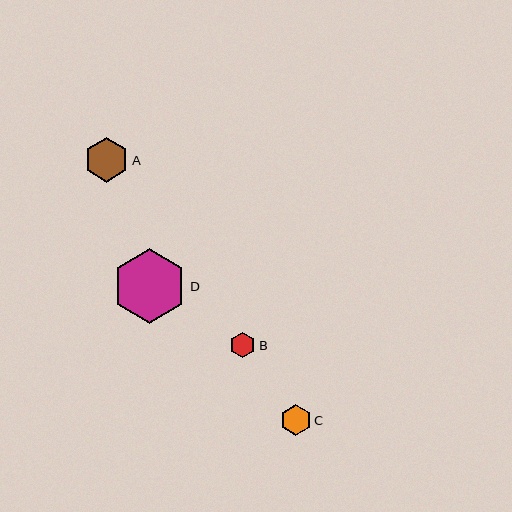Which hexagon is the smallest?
Hexagon B is the smallest with a size of approximately 26 pixels.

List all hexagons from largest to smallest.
From largest to smallest: D, A, C, B.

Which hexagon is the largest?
Hexagon D is the largest with a size of approximately 75 pixels.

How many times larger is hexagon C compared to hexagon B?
Hexagon C is approximately 1.2 times the size of hexagon B.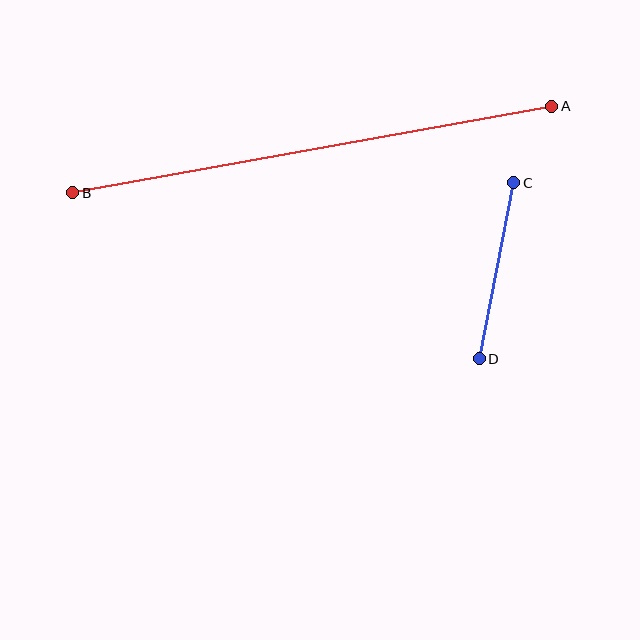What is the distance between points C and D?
The distance is approximately 180 pixels.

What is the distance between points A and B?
The distance is approximately 487 pixels.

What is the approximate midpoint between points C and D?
The midpoint is at approximately (497, 271) pixels.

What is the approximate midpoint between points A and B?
The midpoint is at approximately (312, 150) pixels.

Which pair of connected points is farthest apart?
Points A and B are farthest apart.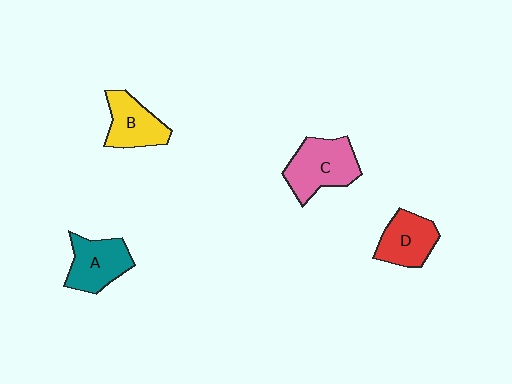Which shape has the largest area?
Shape C (pink).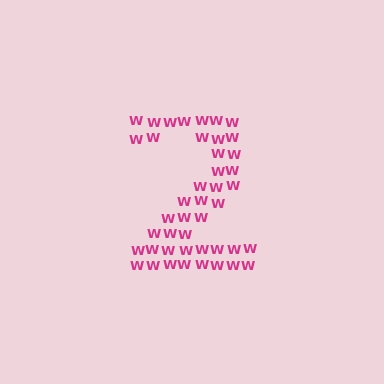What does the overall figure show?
The overall figure shows the digit 2.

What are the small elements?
The small elements are letter W's.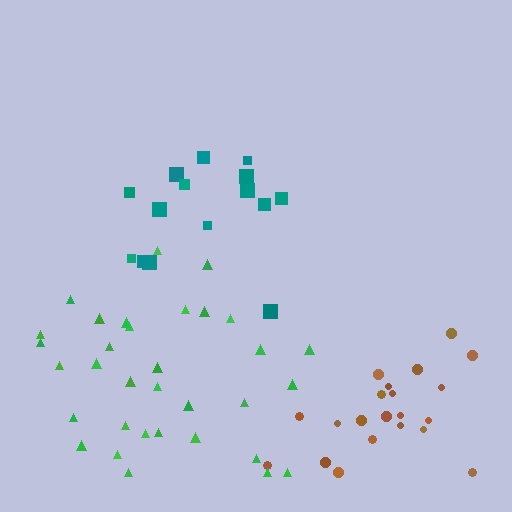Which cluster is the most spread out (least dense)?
Green.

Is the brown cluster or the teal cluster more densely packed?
Brown.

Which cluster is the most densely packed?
Brown.